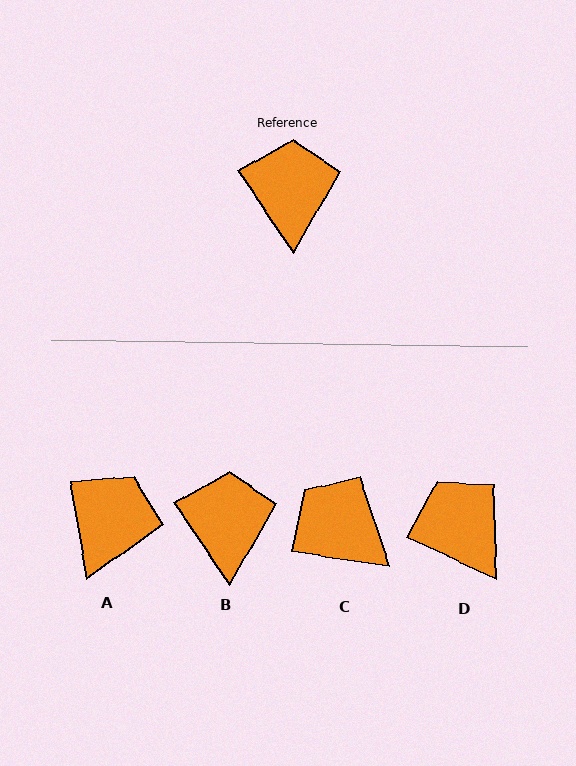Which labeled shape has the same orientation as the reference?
B.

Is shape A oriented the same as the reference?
No, it is off by about 25 degrees.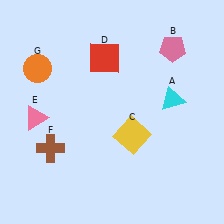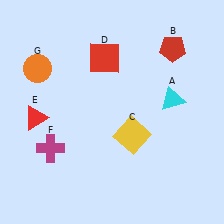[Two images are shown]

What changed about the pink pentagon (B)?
In Image 1, B is pink. In Image 2, it changed to red.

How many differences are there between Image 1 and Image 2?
There are 3 differences between the two images.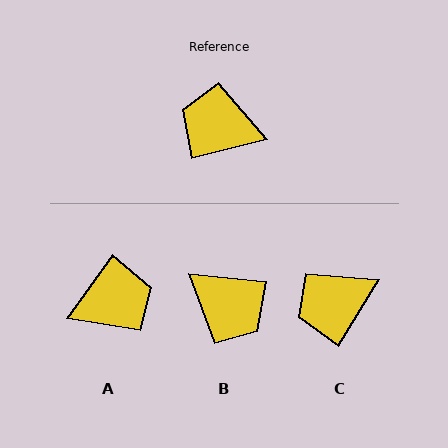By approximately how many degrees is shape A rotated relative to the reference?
Approximately 140 degrees clockwise.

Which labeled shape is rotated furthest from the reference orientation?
B, about 160 degrees away.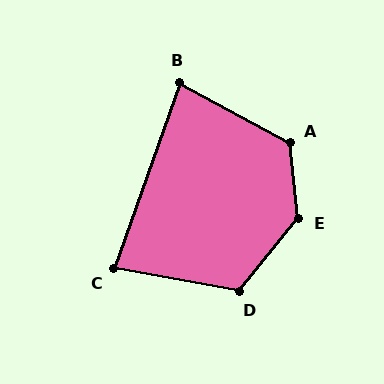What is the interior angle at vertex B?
Approximately 81 degrees (acute).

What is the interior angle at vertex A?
Approximately 125 degrees (obtuse).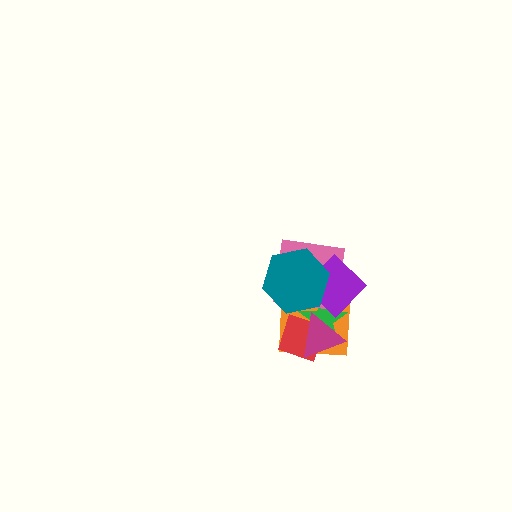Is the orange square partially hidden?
Yes, it is partially covered by another shape.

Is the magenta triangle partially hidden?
Yes, it is partially covered by another shape.